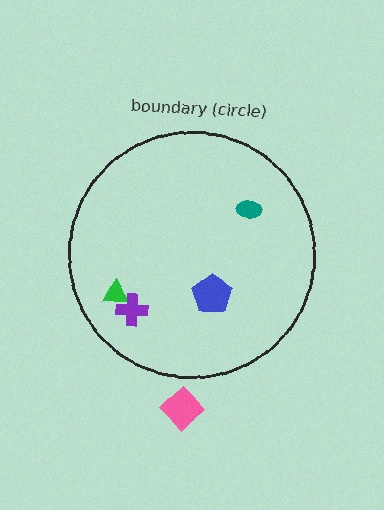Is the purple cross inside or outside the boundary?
Inside.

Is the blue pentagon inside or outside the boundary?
Inside.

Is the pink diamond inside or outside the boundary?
Outside.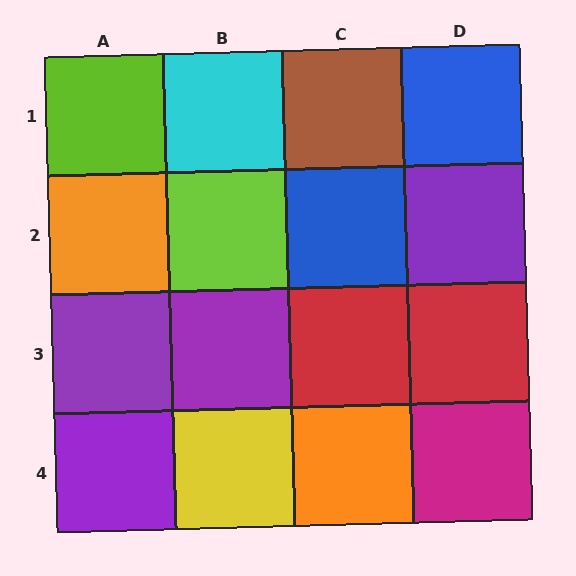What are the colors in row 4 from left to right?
Purple, yellow, orange, magenta.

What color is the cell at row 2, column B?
Lime.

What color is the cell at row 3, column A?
Purple.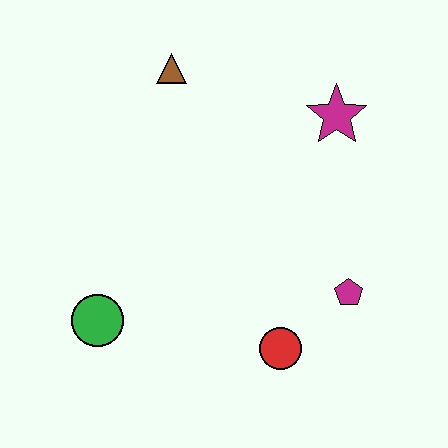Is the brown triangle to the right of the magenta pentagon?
No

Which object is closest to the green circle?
The red circle is closest to the green circle.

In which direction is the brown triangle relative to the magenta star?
The brown triangle is to the left of the magenta star.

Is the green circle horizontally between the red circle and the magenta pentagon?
No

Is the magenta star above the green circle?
Yes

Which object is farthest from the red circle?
The brown triangle is farthest from the red circle.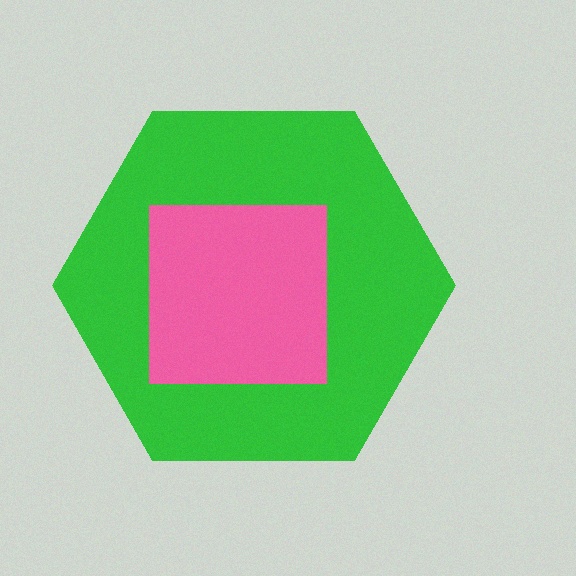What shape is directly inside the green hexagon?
The pink square.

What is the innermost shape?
The pink square.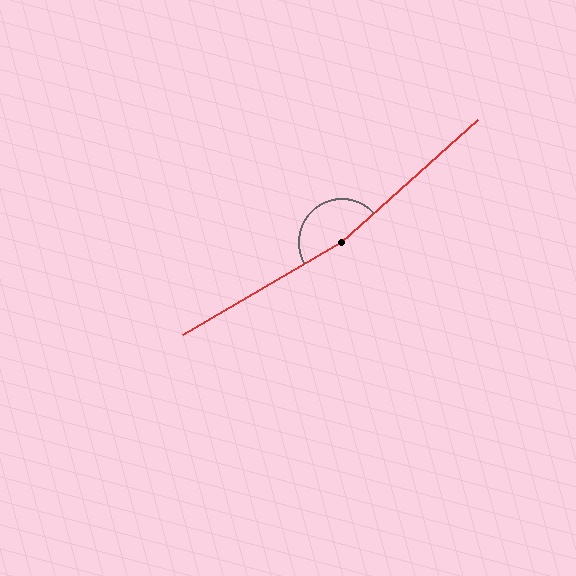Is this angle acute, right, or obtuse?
It is obtuse.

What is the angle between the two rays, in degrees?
Approximately 168 degrees.